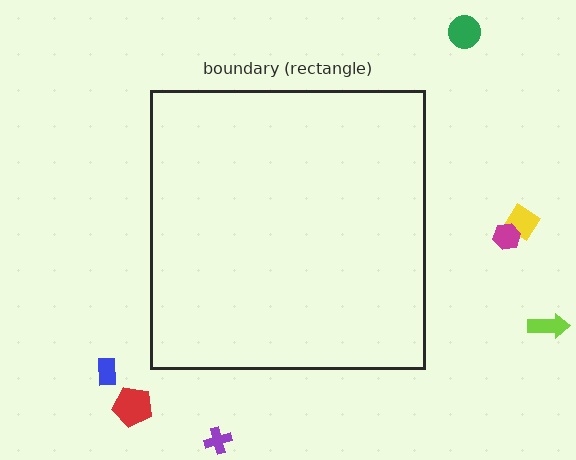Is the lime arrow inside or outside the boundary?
Outside.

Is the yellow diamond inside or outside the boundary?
Outside.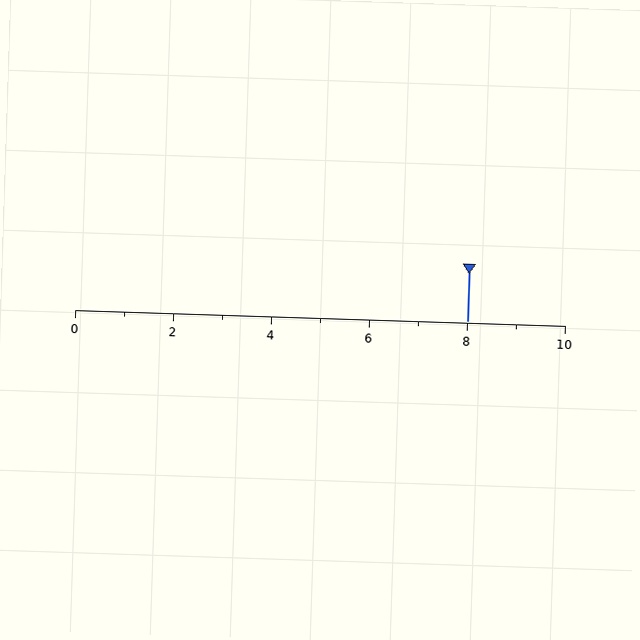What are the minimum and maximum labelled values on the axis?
The axis runs from 0 to 10.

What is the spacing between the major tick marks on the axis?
The major ticks are spaced 2 apart.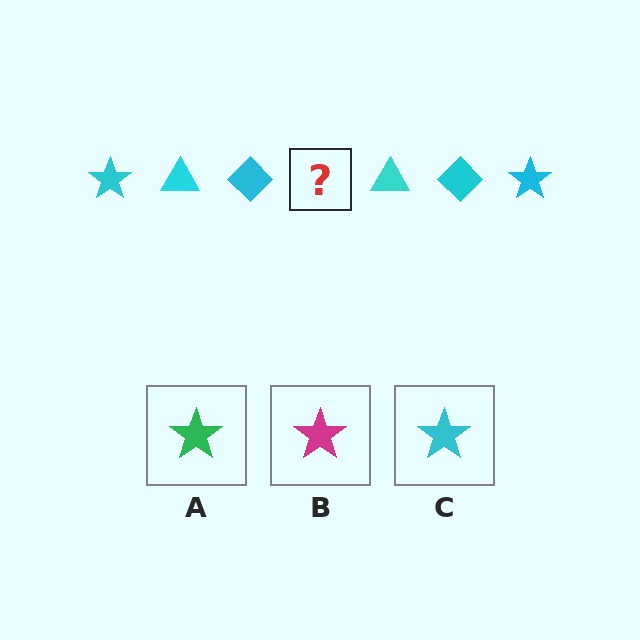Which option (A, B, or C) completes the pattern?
C.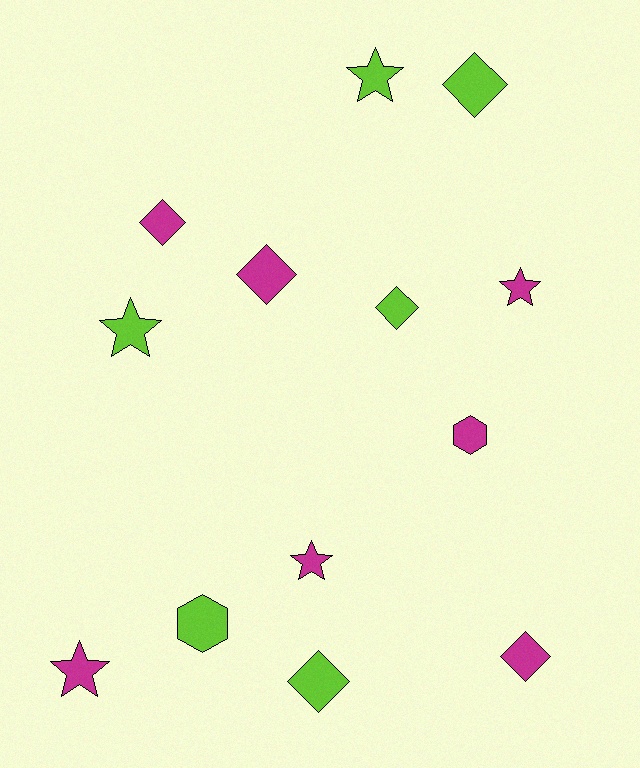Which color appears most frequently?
Magenta, with 7 objects.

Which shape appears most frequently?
Diamond, with 6 objects.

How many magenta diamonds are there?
There are 3 magenta diamonds.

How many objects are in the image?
There are 13 objects.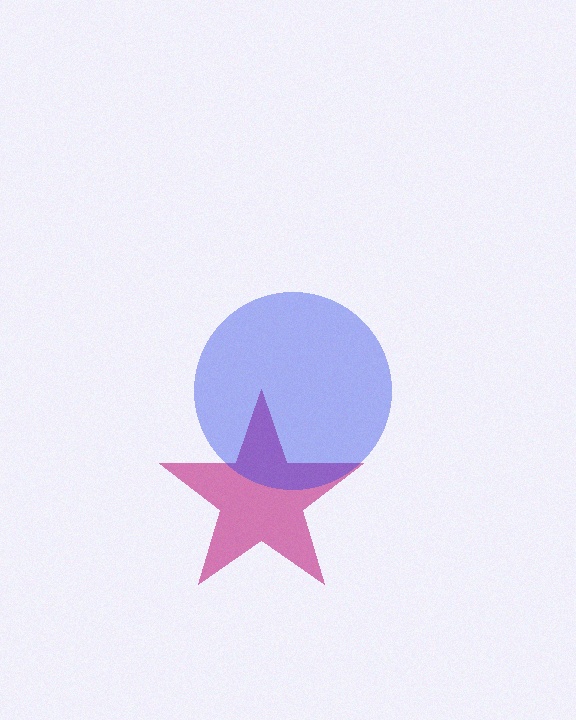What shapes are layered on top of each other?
The layered shapes are: a magenta star, a blue circle.